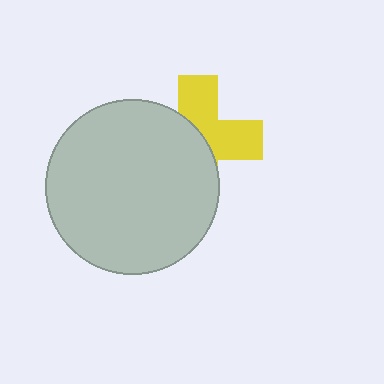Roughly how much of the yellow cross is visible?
About half of it is visible (roughly 46%).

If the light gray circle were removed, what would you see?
You would see the complete yellow cross.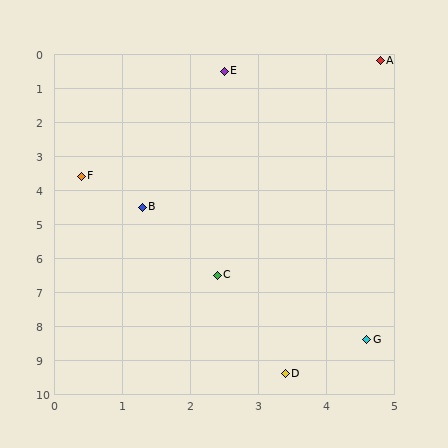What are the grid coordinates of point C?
Point C is at approximately (2.4, 6.5).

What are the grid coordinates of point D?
Point D is at approximately (3.4, 9.4).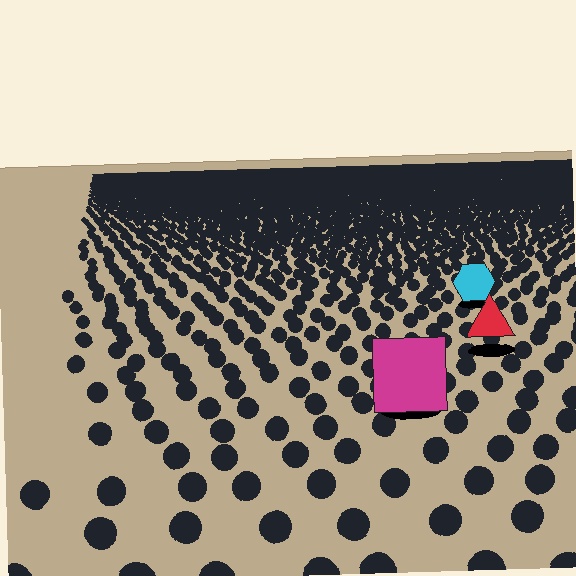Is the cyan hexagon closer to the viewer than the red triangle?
No. The red triangle is closer — you can tell from the texture gradient: the ground texture is coarser near it.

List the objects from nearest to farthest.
From nearest to farthest: the magenta square, the red triangle, the cyan hexagon.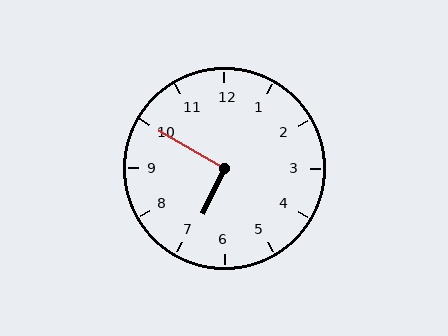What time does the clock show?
6:50.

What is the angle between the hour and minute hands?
Approximately 95 degrees.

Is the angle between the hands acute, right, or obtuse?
It is right.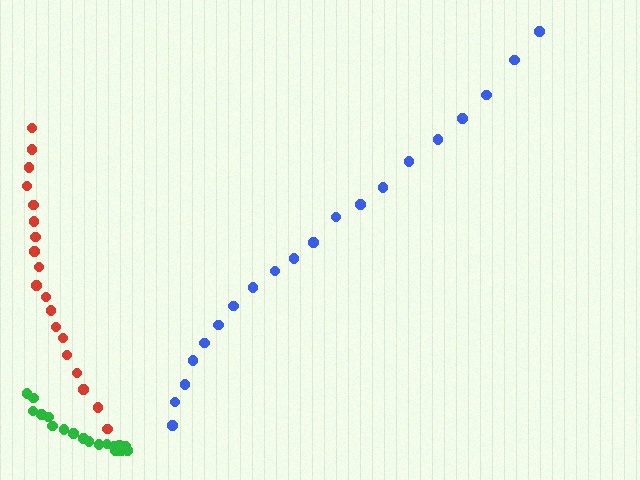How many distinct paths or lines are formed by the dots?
There are 3 distinct paths.